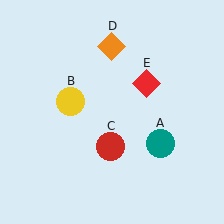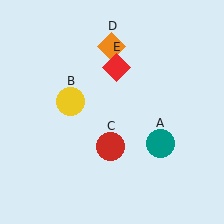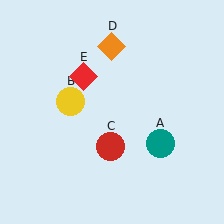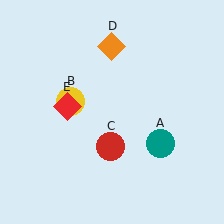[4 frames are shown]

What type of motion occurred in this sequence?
The red diamond (object E) rotated counterclockwise around the center of the scene.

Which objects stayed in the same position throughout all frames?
Teal circle (object A) and yellow circle (object B) and red circle (object C) and orange diamond (object D) remained stationary.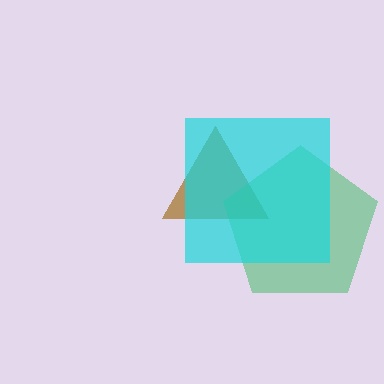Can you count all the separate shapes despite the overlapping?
Yes, there are 3 separate shapes.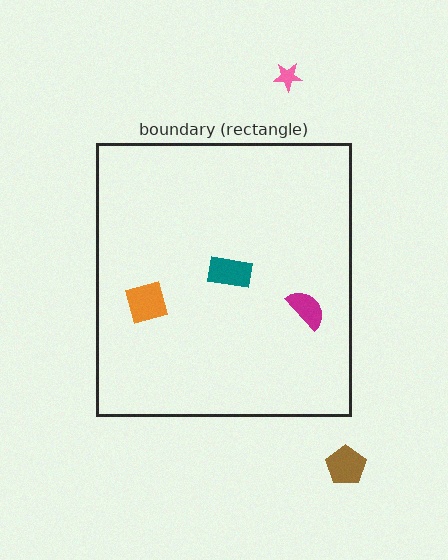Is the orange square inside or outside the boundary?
Inside.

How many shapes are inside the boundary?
3 inside, 2 outside.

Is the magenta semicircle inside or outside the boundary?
Inside.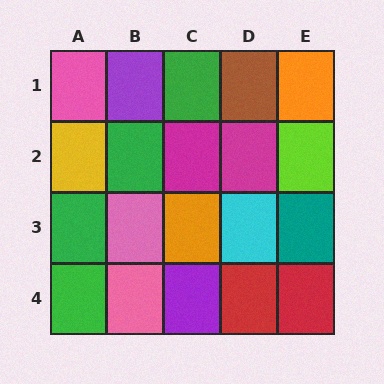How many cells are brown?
1 cell is brown.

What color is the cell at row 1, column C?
Green.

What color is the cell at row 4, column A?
Green.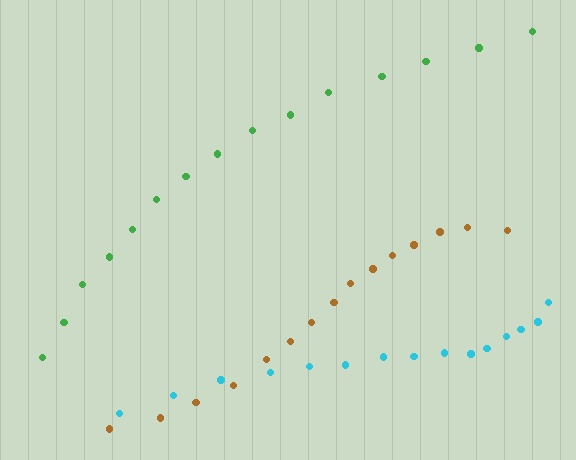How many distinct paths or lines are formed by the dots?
There are 3 distinct paths.